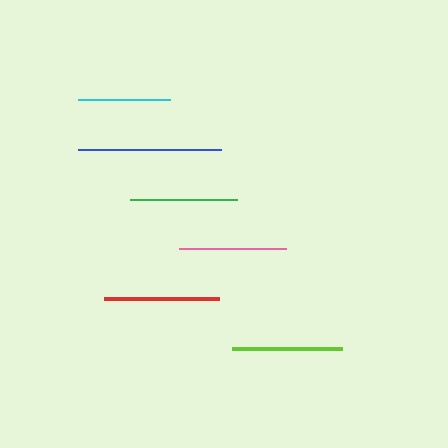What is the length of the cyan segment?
The cyan segment is approximately 92 pixels long.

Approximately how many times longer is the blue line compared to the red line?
The blue line is approximately 1.2 times the length of the red line.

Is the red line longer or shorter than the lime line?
The red line is longer than the lime line.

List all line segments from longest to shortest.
From longest to shortest: blue, red, lime, green, pink, cyan.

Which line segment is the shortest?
The cyan line is the shortest at approximately 92 pixels.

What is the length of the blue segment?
The blue segment is approximately 142 pixels long.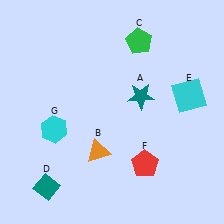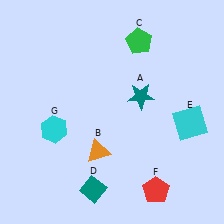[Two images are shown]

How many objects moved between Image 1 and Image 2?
3 objects moved between the two images.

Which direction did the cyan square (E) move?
The cyan square (E) moved down.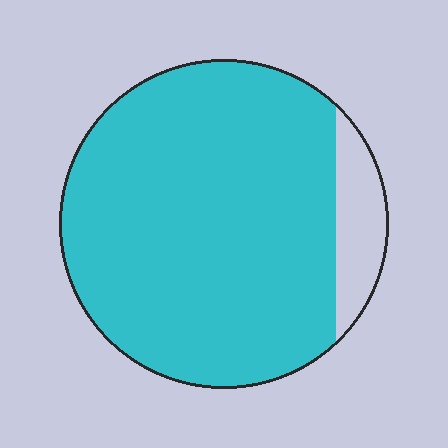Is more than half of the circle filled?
Yes.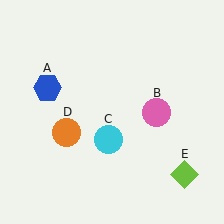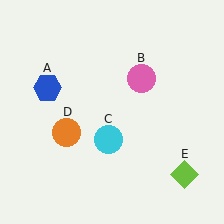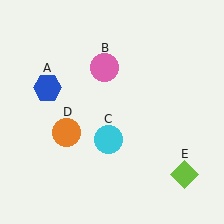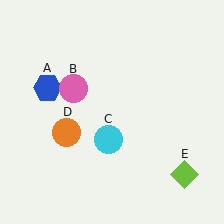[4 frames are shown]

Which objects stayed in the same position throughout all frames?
Blue hexagon (object A) and cyan circle (object C) and orange circle (object D) and lime diamond (object E) remained stationary.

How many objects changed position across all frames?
1 object changed position: pink circle (object B).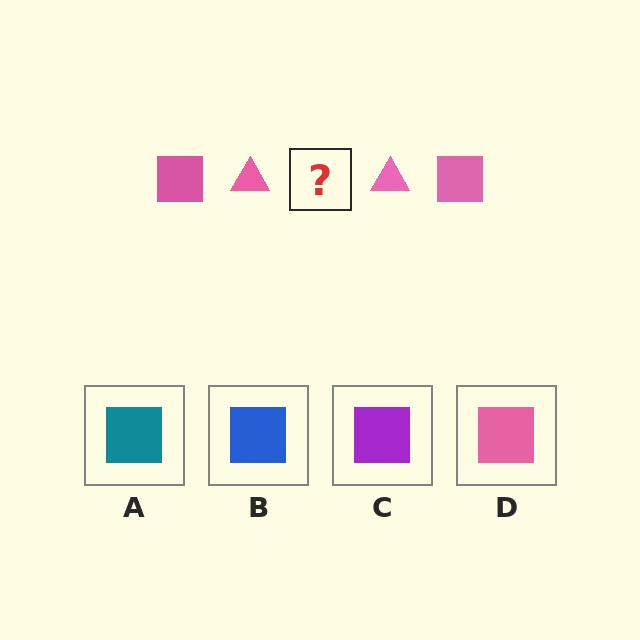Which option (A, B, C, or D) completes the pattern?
D.